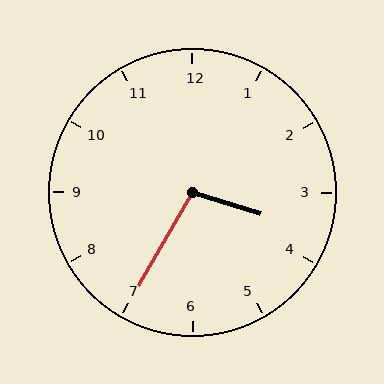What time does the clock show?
3:35.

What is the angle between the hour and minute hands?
Approximately 102 degrees.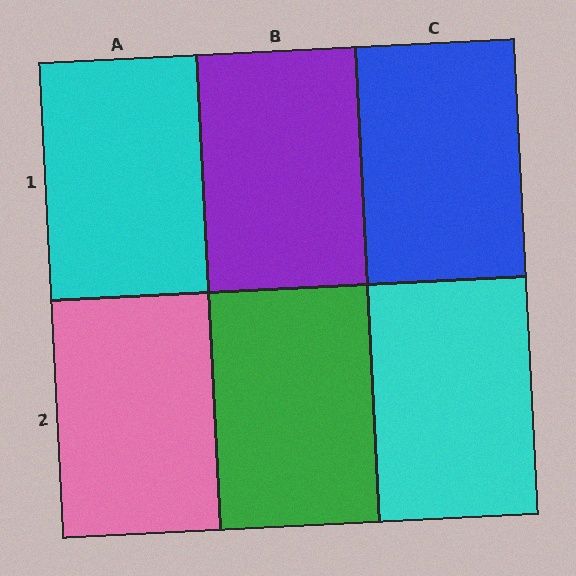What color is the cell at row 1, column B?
Purple.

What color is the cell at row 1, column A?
Cyan.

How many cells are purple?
1 cell is purple.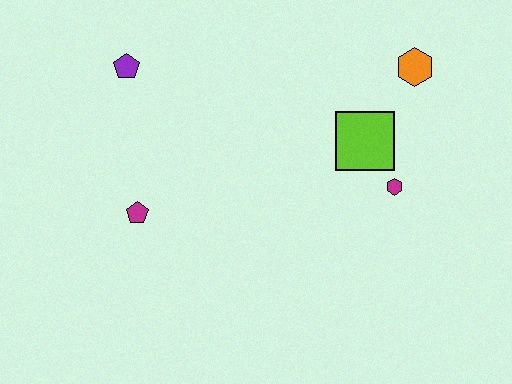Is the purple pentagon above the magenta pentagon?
Yes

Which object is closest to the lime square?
The magenta hexagon is closest to the lime square.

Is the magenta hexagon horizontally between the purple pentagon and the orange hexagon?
Yes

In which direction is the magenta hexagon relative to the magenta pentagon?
The magenta hexagon is to the right of the magenta pentagon.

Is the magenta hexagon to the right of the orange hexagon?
No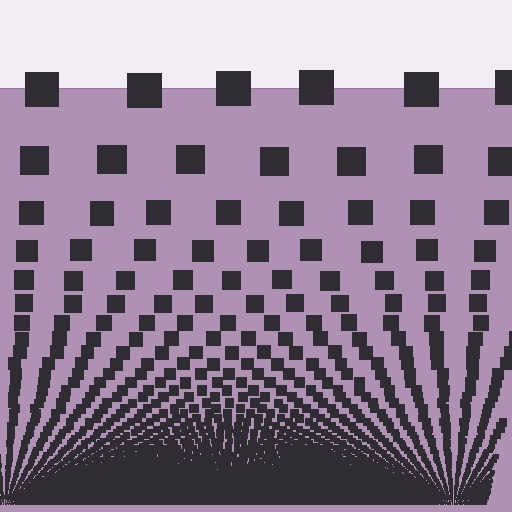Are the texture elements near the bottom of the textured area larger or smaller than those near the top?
Smaller. The gradient is inverted — elements near the bottom are smaller and denser.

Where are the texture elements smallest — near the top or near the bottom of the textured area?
Near the bottom.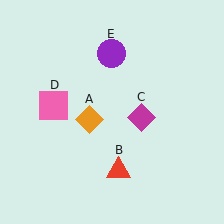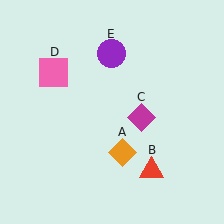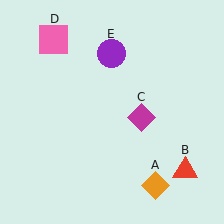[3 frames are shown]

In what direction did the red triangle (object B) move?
The red triangle (object B) moved right.